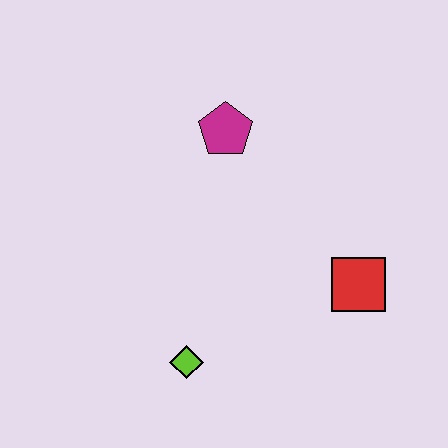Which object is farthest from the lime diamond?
The magenta pentagon is farthest from the lime diamond.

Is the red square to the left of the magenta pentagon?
No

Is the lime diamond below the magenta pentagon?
Yes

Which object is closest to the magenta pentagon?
The red square is closest to the magenta pentagon.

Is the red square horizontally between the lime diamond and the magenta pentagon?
No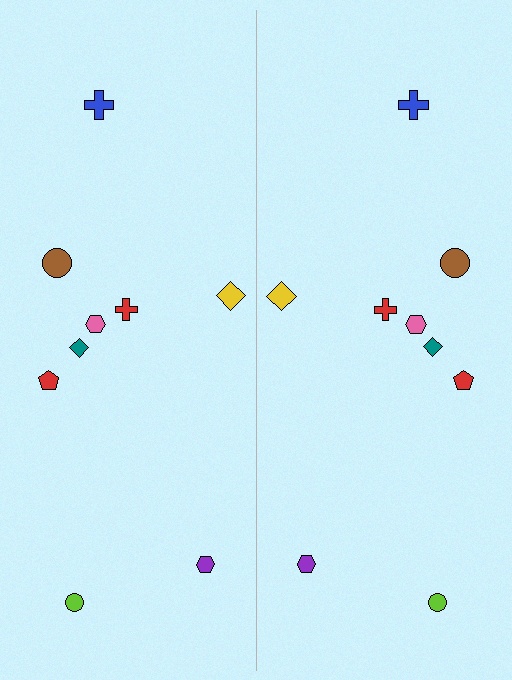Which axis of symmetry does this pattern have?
The pattern has a vertical axis of symmetry running through the center of the image.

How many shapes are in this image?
There are 18 shapes in this image.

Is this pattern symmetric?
Yes, this pattern has bilateral (reflection) symmetry.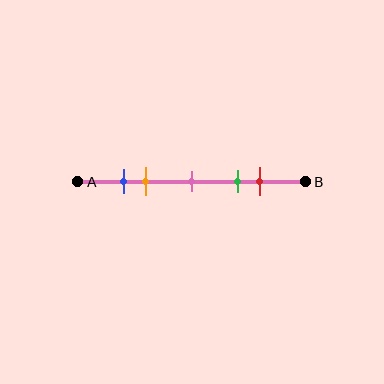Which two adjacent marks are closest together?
The blue and orange marks are the closest adjacent pair.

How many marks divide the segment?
There are 5 marks dividing the segment.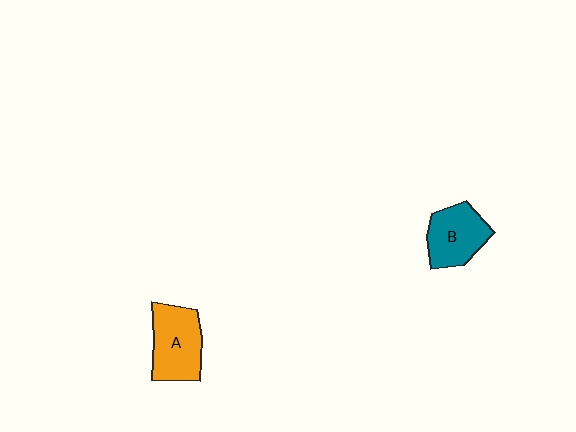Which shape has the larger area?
Shape A (orange).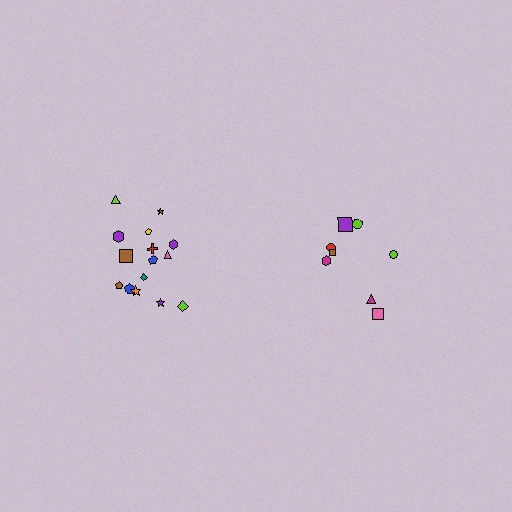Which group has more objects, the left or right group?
The left group.